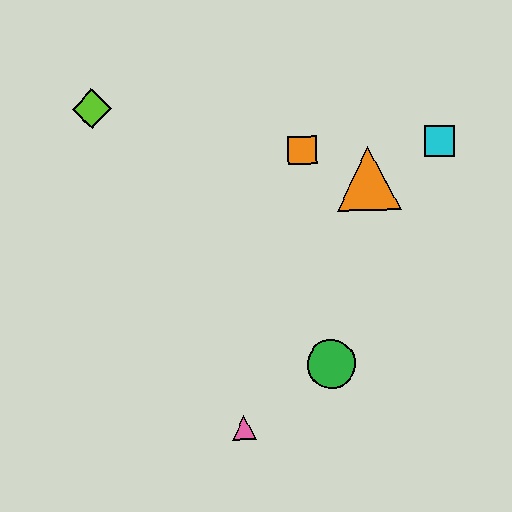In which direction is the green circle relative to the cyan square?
The green circle is below the cyan square.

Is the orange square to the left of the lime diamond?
No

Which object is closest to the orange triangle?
The orange square is closest to the orange triangle.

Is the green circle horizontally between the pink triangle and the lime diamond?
No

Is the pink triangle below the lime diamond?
Yes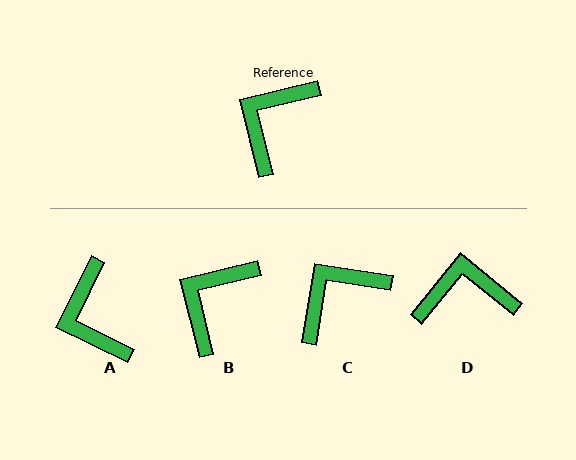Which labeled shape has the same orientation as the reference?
B.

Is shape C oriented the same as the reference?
No, it is off by about 23 degrees.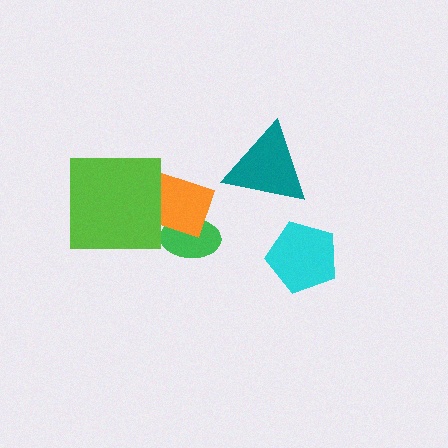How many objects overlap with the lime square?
1 object overlaps with the lime square.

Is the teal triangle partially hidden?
No, no other shape covers it.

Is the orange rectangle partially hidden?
Yes, it is partially covered by another shape.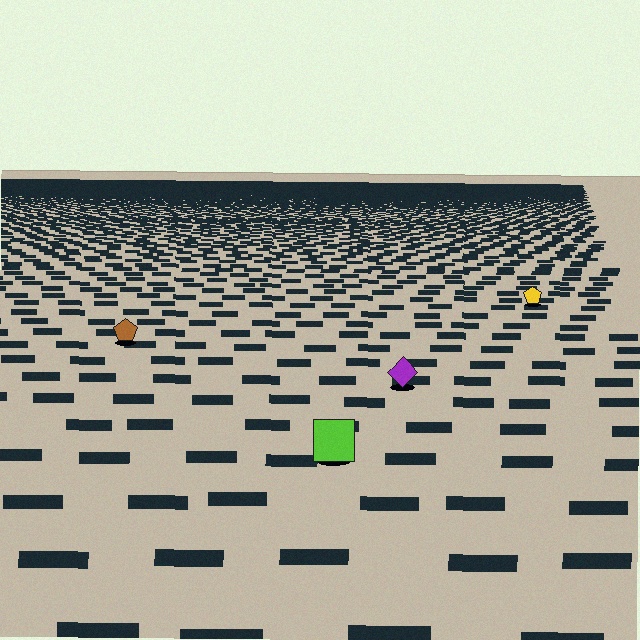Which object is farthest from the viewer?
The yellow pentagon is farthest from the viewer. It appears smaller and the ground texture around it is denser.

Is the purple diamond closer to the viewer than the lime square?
No. The lime square is closer — you can tell from the texture gradient: the ground texture is coarser near it.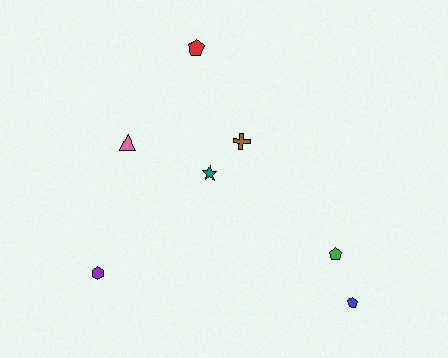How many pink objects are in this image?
There is 1 pink object.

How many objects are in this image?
There are 7 objects.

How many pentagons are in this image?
There are 3 pentagons.